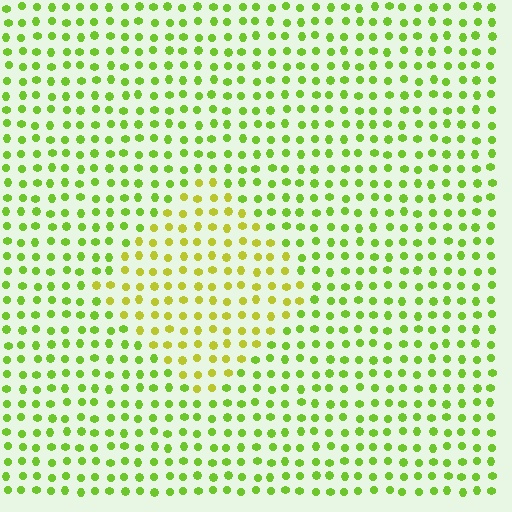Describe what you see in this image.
The image is filled with small lime elements in a uniform arrangement. A diamond-shaped region is visible where the elements are tinted to a slightly different hue, forming a subtle color boundary.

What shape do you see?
I see a diamond.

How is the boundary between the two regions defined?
The boundary is defined purely by a slight shift in hue (about 29 degrees). Spacing, size, and orientation are identical on both sides.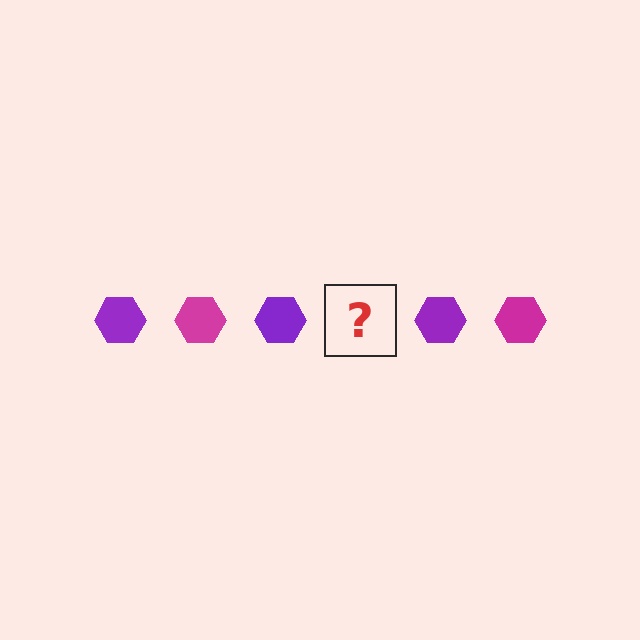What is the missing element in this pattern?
The missing element is a magenta hexagon.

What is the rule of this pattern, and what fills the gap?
The rule is that the pattern cycles through purple, magenta hexagons. The gap should be filled with a magenta hexagon.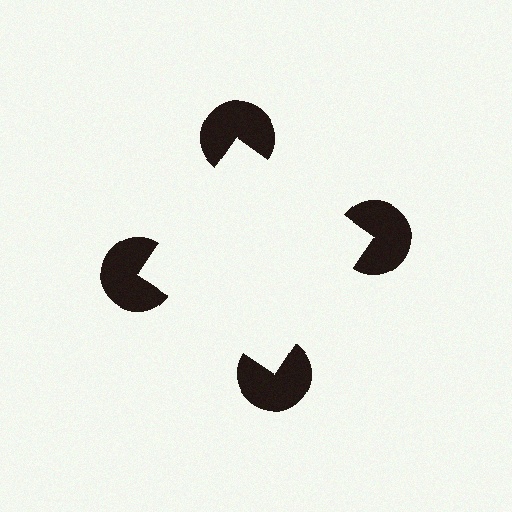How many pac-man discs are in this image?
There are 4 — one at each vertex of the illusory square.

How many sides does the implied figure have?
4 sides.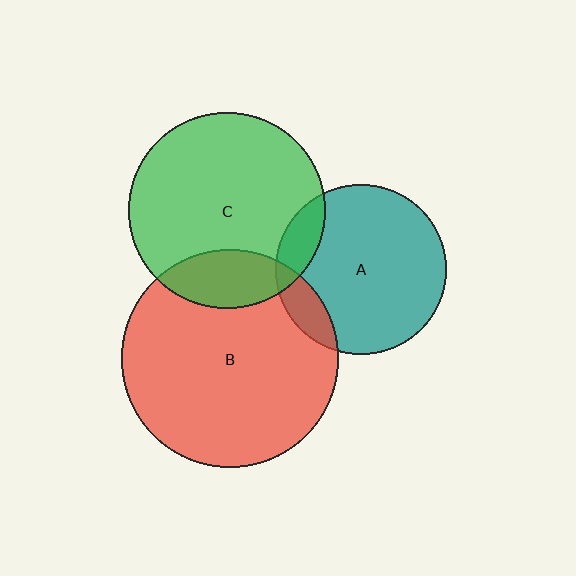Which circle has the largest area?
Circle B (red).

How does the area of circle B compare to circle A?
Approximately 1.6 times.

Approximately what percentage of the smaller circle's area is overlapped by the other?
Approximately 20%.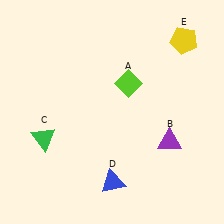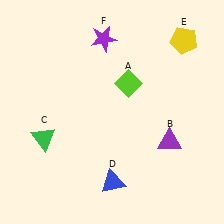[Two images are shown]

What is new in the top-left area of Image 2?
A purple star (F) was added in the top-left area of Image 2.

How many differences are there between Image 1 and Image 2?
There is 1 difference between the two images.